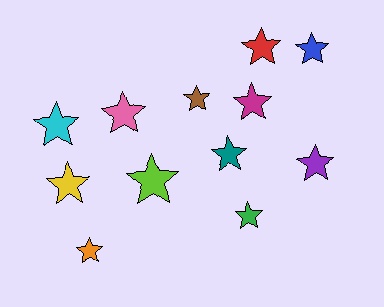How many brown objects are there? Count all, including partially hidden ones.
There is 1 brown object.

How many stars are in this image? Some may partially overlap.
There are 12 stars.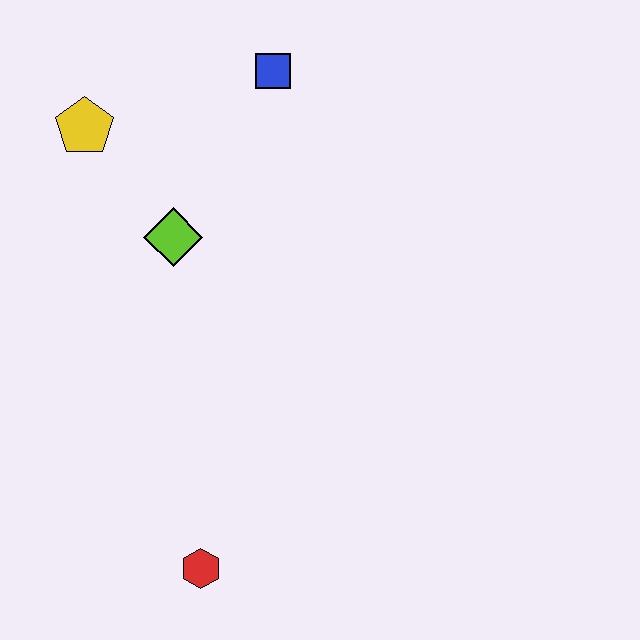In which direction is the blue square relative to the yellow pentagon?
The blue square is to the right of the yellow pentagon.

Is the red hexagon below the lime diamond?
Yes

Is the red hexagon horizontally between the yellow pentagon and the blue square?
Yes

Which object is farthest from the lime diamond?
The red hexagon is farthest from the lime diamond.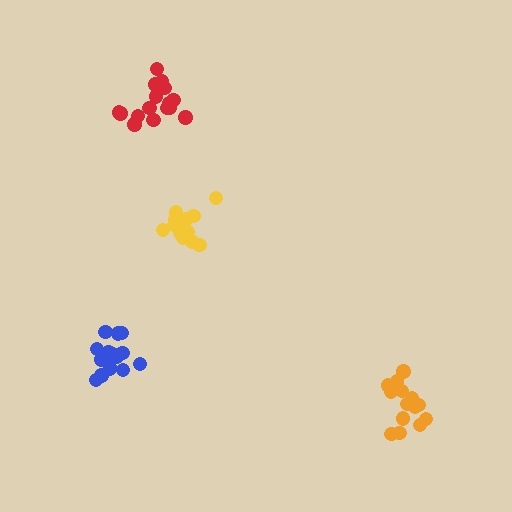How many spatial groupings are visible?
There are 4 spatial groupings.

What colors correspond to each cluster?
The clusters are colored: yellow, red, blue, orange.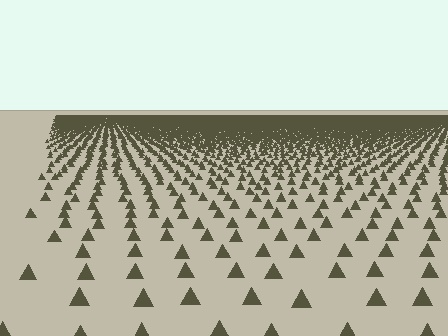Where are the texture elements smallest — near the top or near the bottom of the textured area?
Near the top.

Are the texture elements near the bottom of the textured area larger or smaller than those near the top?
Larger. Near the bottom, elements are closer to the viewer and appear at a bigger on-screen size.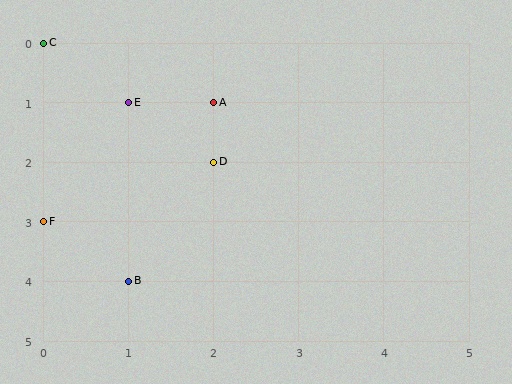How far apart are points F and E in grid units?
Points F and E are 1 column and 2 rows apart (about 2.2 grid units diagonally).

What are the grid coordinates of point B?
Point B is at grid coordinates (1, 4).